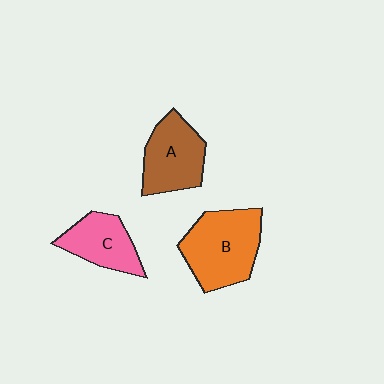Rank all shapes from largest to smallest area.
From largest to smallest: B (orange), A (brown), C (pink).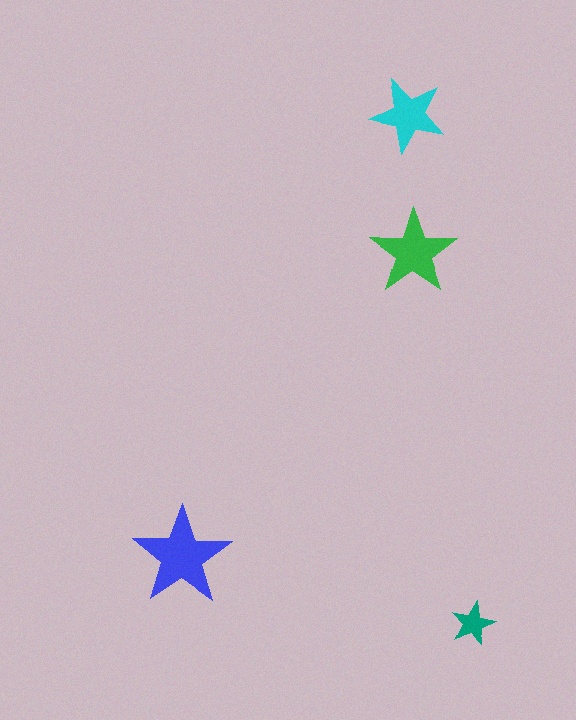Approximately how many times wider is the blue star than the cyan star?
About 1.5 times wider.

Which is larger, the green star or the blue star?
The blue one.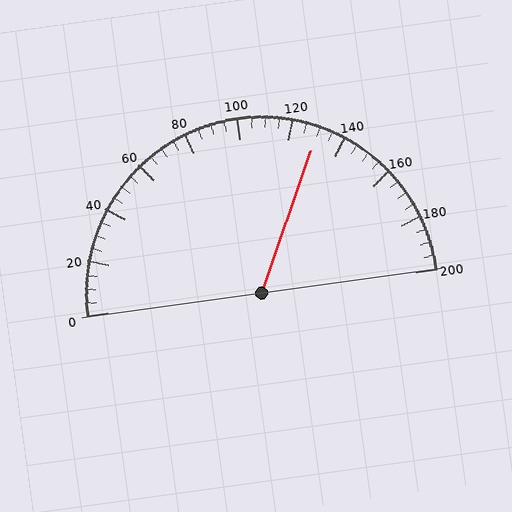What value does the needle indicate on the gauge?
The needle indicates approximately 130.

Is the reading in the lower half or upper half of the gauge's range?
The reading is in the upper half of the range (0 to 200).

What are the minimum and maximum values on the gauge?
The gauge ranges from 0 to 200.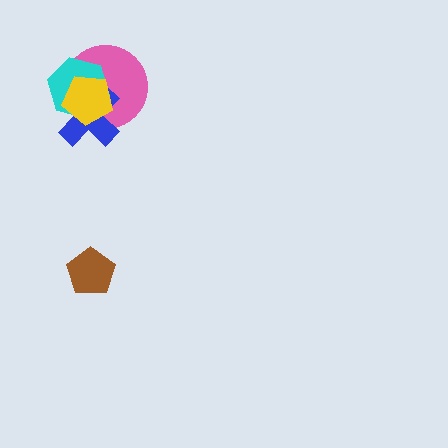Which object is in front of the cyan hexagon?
The yellow pentagon is in front of the cyan hexagon.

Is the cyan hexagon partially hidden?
Yes, it is partially covered by another shape.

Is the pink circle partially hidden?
Yes, it is partially covered by another shape.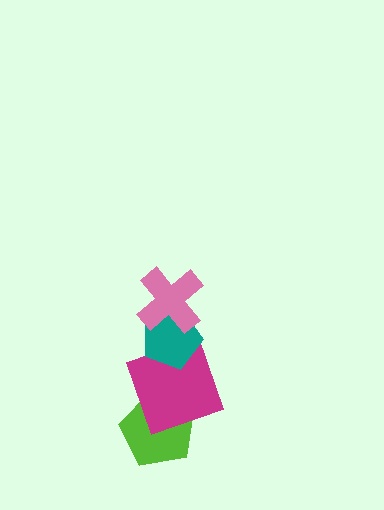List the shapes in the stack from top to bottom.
From top to bottom: the pink cross, the teal pentagon, the magenta square, the lime pentagon.